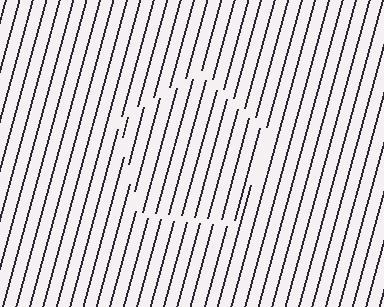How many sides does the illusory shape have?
5 sides — the line-ends trace a pentagon.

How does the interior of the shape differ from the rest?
The interior of the shape contains the same grating, shifted by half a period — the contour is defined by the phase discontinuity where line-ends from the inner and outer gratings abut.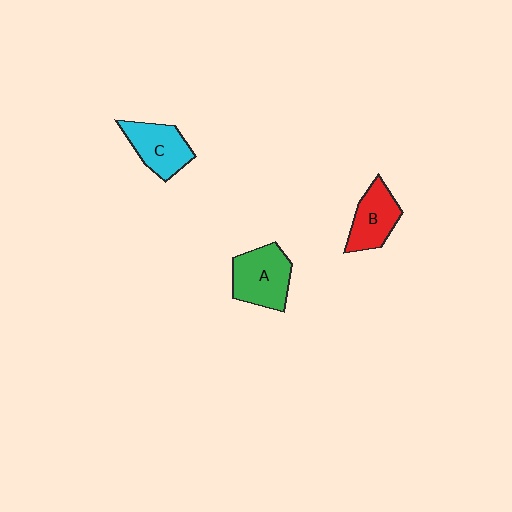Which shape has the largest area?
Shape A (green).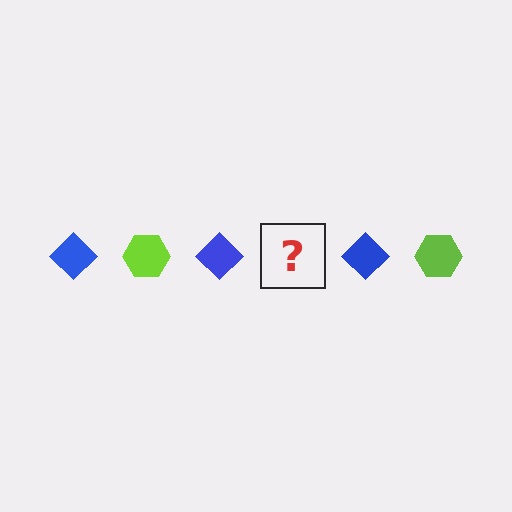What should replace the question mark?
The question mark should be replaced with a lime hexagon.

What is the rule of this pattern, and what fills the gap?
The rule is that the pattern alternates between blue diamond and lime hexagon. The gap should be filled with a lime hexagon.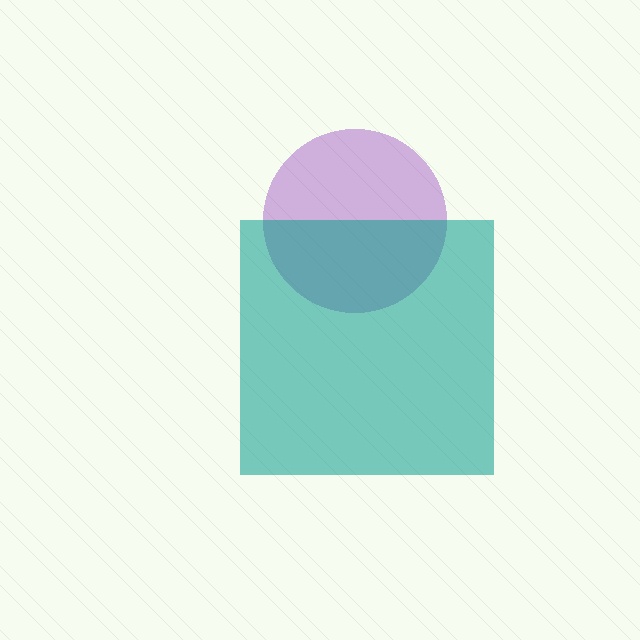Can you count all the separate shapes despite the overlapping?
Yes, there are 2 separate shapes.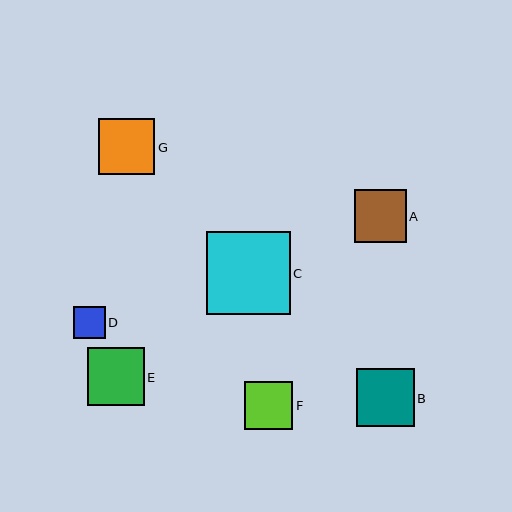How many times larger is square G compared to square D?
Square G is approximately 1.8 times the size of square D.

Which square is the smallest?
Square D is the smallest with a size of approximately 32 pixels.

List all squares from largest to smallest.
From largest to smallest: C, B, E, G, A, F, D.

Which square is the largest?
Square C is the largest with a size of approximately 84 pixels.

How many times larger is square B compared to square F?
Square B is approximately 1.2 times the size of square F.